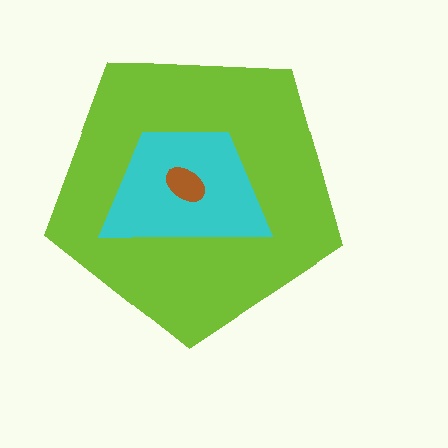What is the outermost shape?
The lime pentagon.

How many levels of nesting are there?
3.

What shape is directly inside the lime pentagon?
The cyan trapezoid.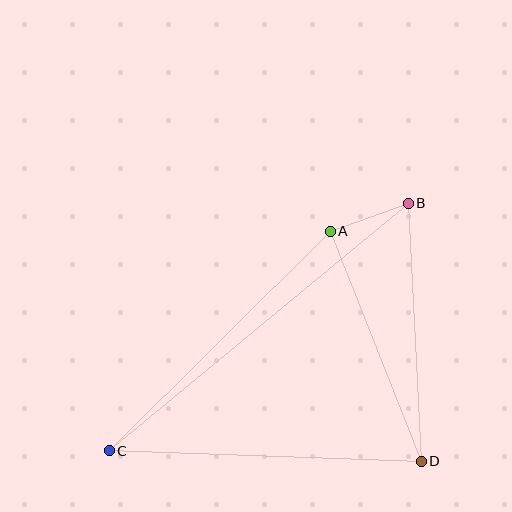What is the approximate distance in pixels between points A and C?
The distance between A and C is approximately 311 pixels.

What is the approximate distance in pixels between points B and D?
The distance between B and D is approximately 258 pixels.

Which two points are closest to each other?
Points A and B are closest to each other.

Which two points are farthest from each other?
Points B and C are farthest from each other.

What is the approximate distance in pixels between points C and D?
The distance between C and D is approximately 312 pixels.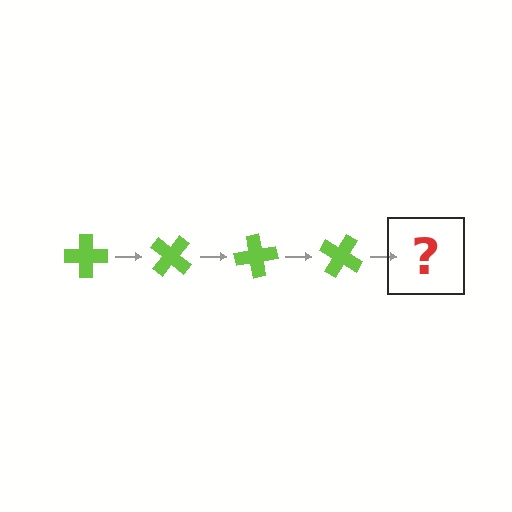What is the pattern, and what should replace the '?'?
The pattern is that the cross rotates 40 degrees each step. The '?' should be a lime cross rotated 160 degrees.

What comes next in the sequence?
The next element should be a lime cross rotated 160 degrees.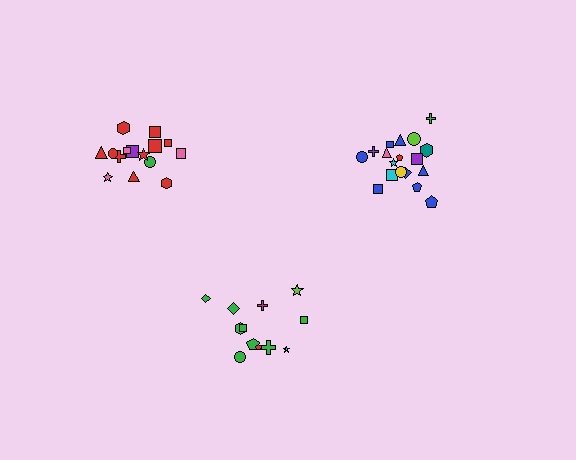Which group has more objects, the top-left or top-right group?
The top-right group.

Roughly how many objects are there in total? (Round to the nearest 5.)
Roughly 45 objects in total.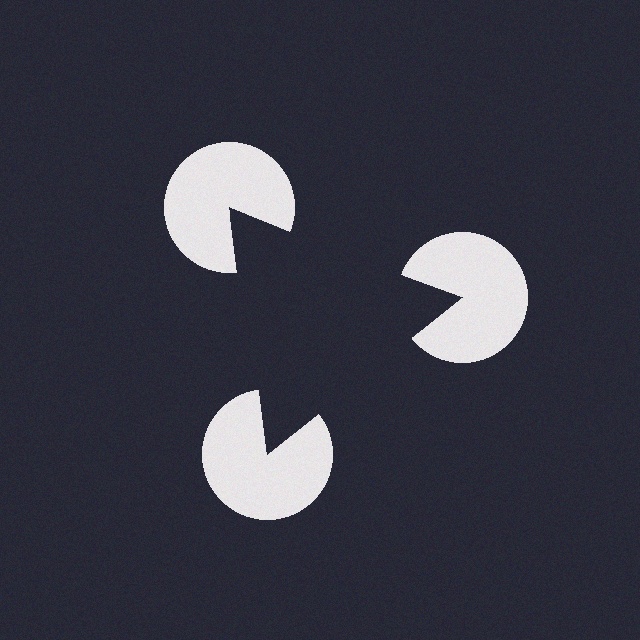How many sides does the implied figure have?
3 sides.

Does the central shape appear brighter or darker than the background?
It typically appears slightly darker than the background, even though no actual brightness change is drawn.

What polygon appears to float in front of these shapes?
An illusory triangle — its edges are inferred from the aligned wedge cuts in the pac-man discs, not physically drawn.